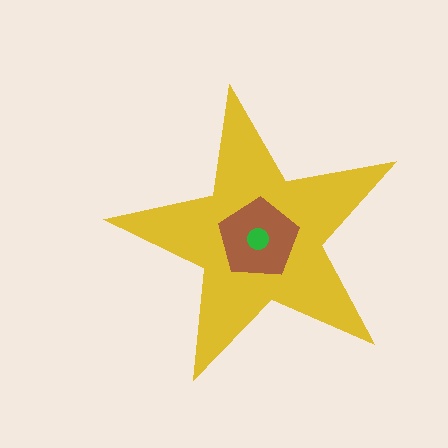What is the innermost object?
The green circle.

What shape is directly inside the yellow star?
The brown pentagon.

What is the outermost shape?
The yellow star.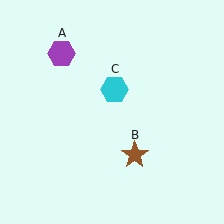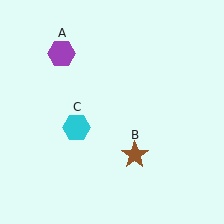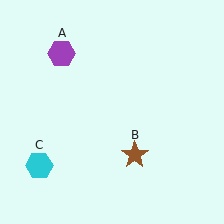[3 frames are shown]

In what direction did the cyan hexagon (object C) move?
The cyan hexagon (object C) moved down and to the left.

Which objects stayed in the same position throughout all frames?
Purple hexagon (object A) and brown star (object B) remained stationary.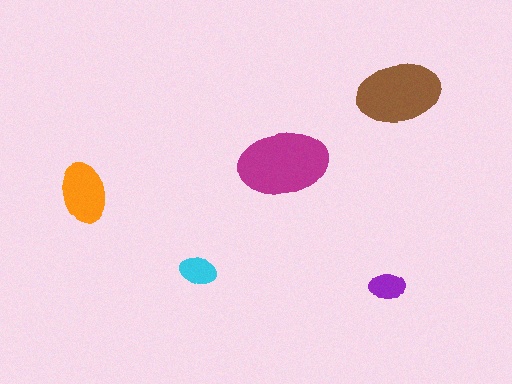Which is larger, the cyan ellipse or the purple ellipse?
The cyan one.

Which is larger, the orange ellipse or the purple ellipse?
The orange one.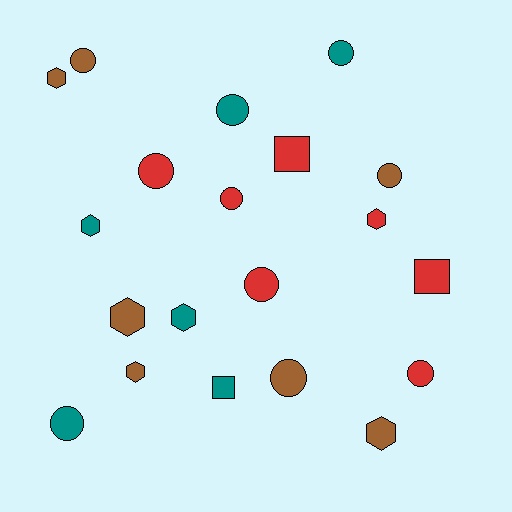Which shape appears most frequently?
Circle, with 10 objects.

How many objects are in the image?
There are 20 objects.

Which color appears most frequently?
Red, with 7 objects.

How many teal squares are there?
There is 1 teal square.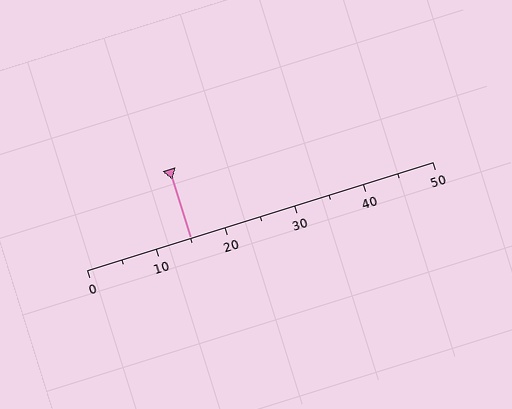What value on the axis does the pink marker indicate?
The marker indicates approximately 15.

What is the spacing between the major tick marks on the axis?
The major ticks are spaced 10 apart.